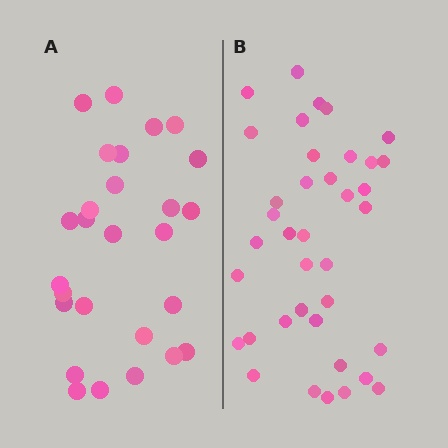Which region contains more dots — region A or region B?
Region B (the right region) has more dots.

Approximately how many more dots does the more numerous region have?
Region B has roughly 12 or so more dots than region A.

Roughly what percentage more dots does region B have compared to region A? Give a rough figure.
About 40% more.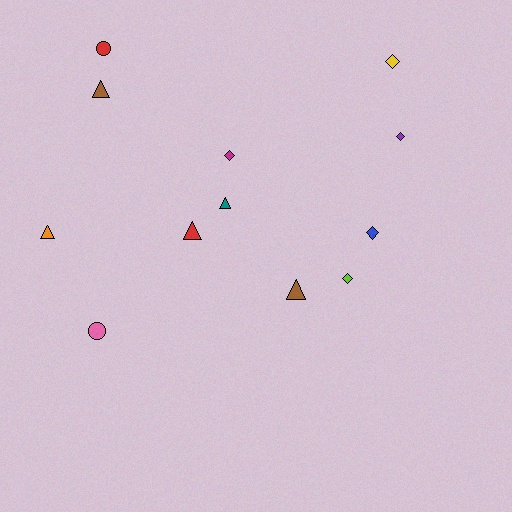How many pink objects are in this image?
There is 1 pink object.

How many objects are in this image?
There are 12 objects.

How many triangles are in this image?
There are 5 triangles.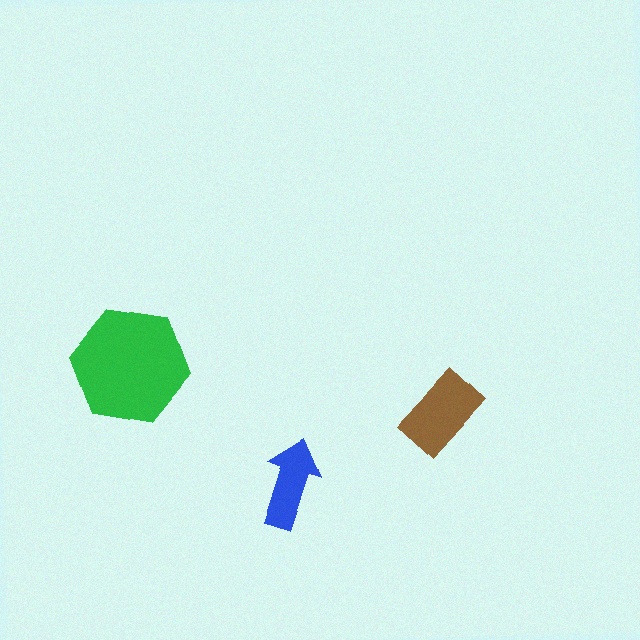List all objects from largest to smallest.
The green hexagon, the brown rectangle, the blue arrow.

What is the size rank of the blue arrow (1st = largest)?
3rd.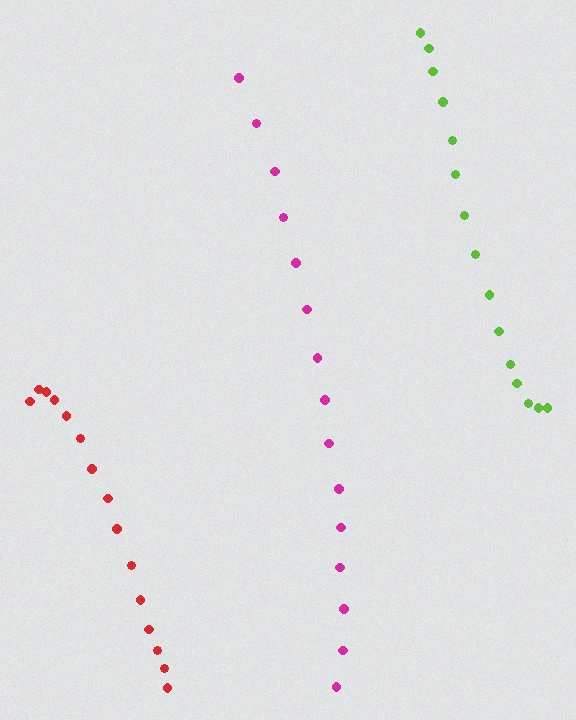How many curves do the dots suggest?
There are 3 distinct paths.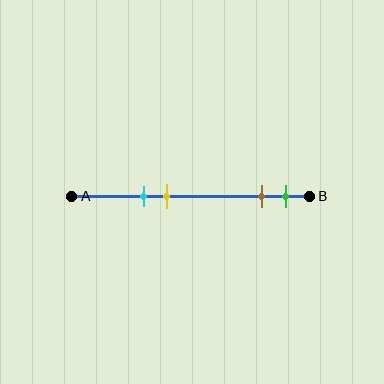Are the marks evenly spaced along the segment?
No, the marks are not evenly spaced.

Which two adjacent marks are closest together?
The brown and green marks are the closest adjacent pair.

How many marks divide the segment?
There are 4 marks dividing the segment.